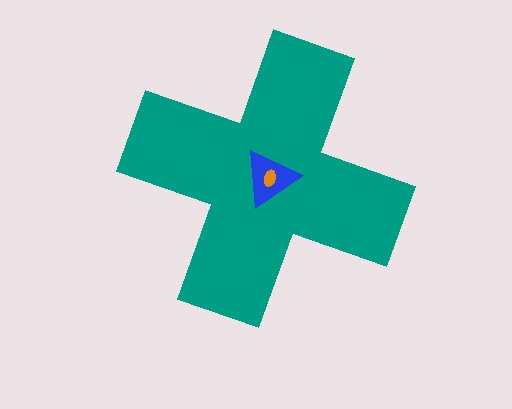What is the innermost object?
The orange ellipse.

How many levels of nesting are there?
3.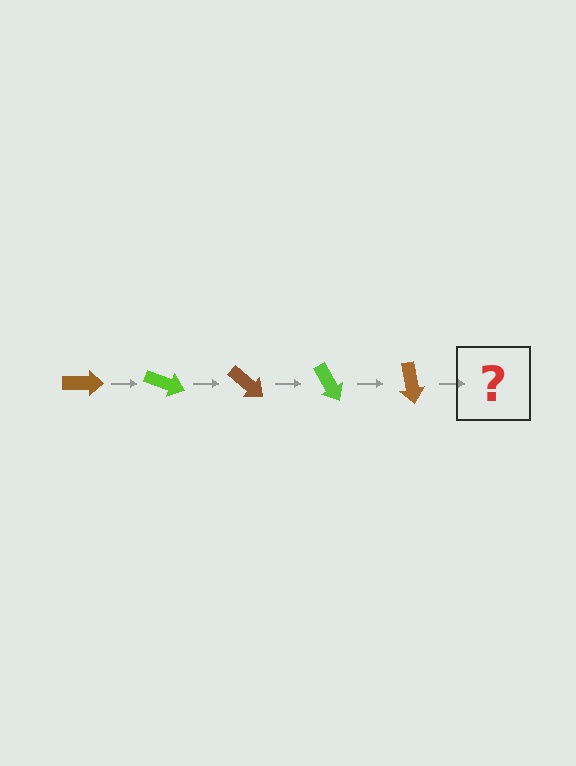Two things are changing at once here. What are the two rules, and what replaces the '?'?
The two rules are that it rotates 20 degrees each step and the color cycles through brown and lime. The '?' should be a lime arrow, rotated 100 degrees from the start.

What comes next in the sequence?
The next element should be a lime arrow, rotated 100 degrees from the start.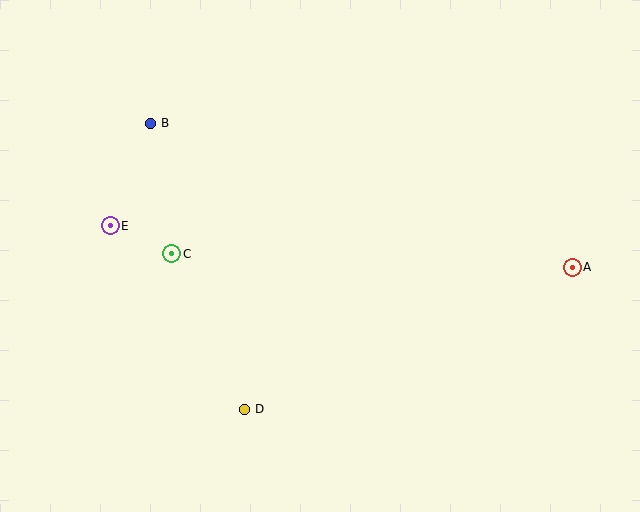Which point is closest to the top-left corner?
Point B is closest to the top-left corner.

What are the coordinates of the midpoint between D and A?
The midpoint between D and A is at (408, 338).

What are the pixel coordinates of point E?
Point E is at (110, 226).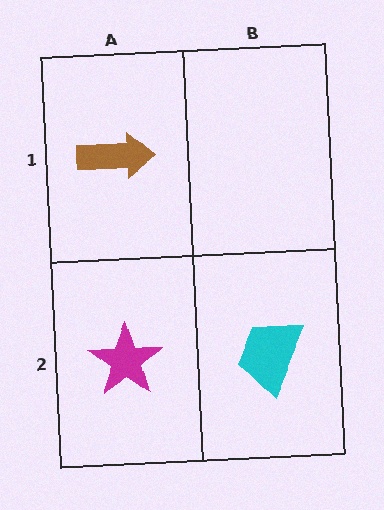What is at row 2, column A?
A magenta star.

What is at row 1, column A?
A brown arrow.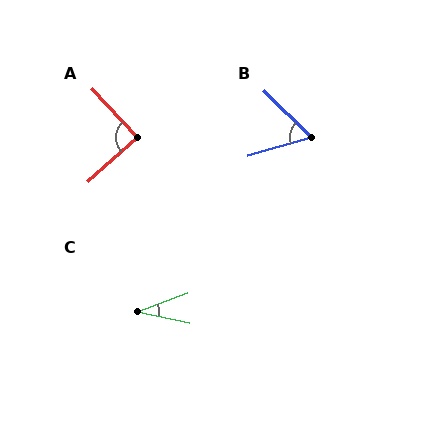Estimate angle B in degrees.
Approximately 60 degrees.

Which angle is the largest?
A, at approximately 89 degrees.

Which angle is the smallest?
C, at approximately 33 degrees.